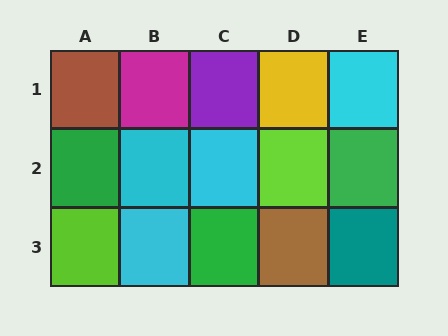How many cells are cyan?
4 cells are cyan.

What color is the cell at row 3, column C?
Green.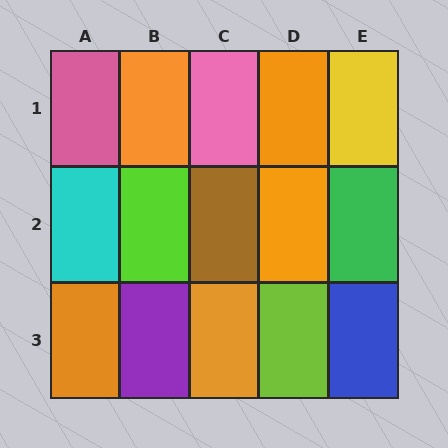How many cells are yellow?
1 cell is yellow.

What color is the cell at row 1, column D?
Orange.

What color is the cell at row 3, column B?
Purple.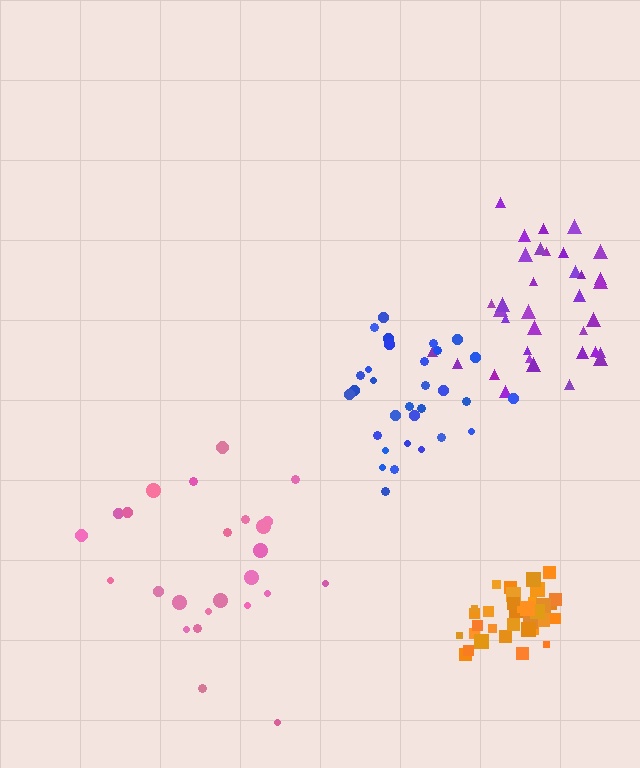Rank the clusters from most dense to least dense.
orange, blue, purple, pink.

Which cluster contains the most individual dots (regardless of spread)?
Orange (35).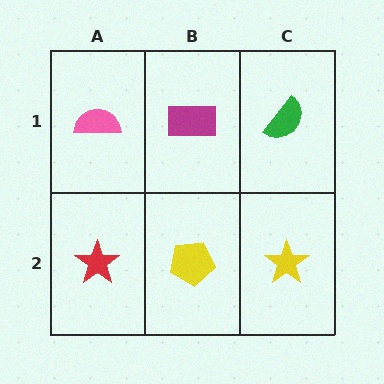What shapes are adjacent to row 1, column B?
A yellow pentagon (row 2, column B), a pink semicircle (row 1, column A), a green semicircle (row 1, column C).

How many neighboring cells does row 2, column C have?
2.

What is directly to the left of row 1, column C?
A magenta rectangle.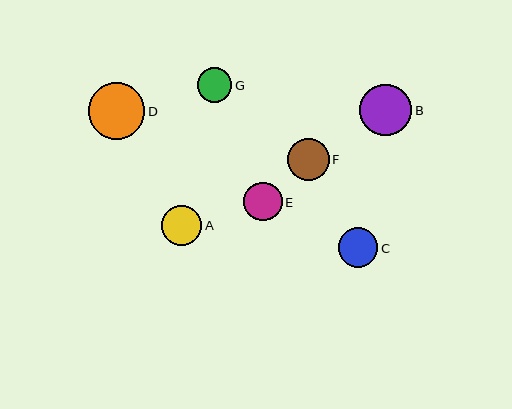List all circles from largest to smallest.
From largest to smallest: D, B, F, A, C, E, G.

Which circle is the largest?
Circle D is the largest with a size of approximately 56 pixels.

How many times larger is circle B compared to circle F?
Circle B is approximately 1.2 times the size of circle F.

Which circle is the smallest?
Circle G is the smallest with a size of approximately 35 pixels.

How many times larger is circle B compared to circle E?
Circle B is approximately 1.3 times the size of circle E.